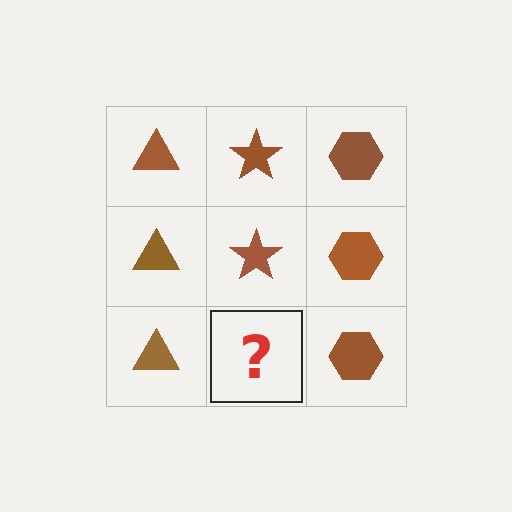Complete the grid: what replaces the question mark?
The question mark should be replaced with a brown star.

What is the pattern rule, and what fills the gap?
The rule is that each column has a consistent shape. The gap should be filled with a brown star.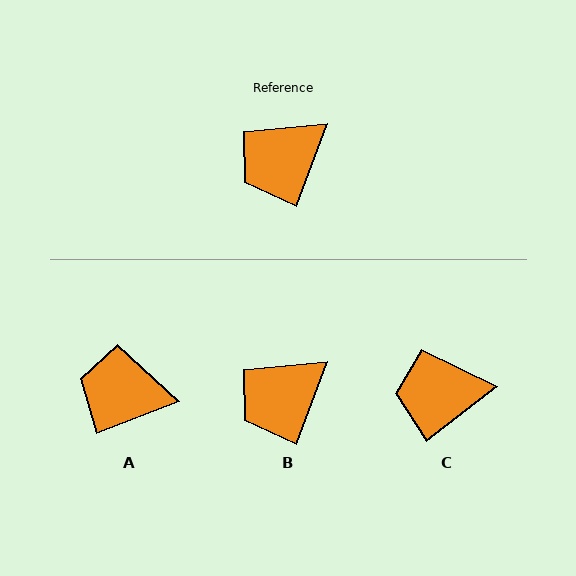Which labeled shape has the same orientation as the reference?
B.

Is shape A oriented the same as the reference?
No, it is off by about 49 degrees.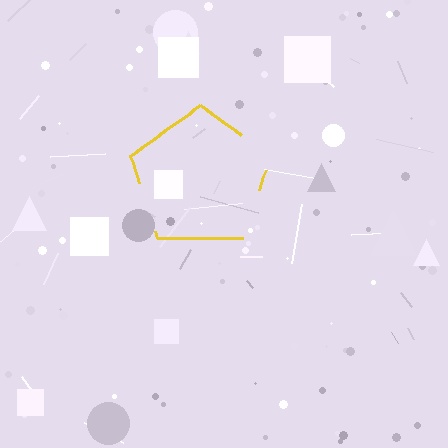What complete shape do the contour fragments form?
The contour fragments form a pentagon.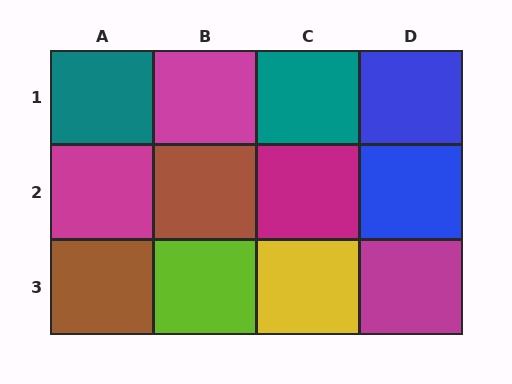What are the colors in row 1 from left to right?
Teal, magenta, teal, blue.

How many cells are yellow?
1 cell is yellow.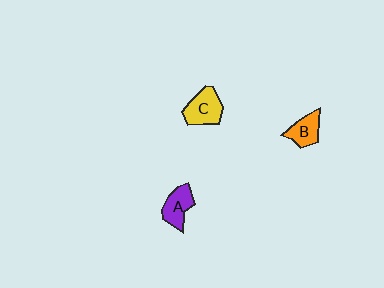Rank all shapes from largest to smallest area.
From largest to smallest: C (yellow), A (purple), B (orange).